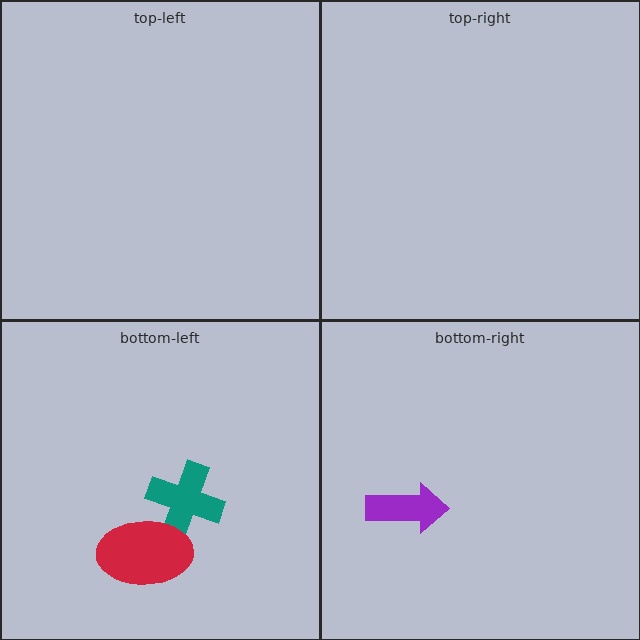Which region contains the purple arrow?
The bottom-right region.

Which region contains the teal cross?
The bottom-left region.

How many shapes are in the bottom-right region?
1.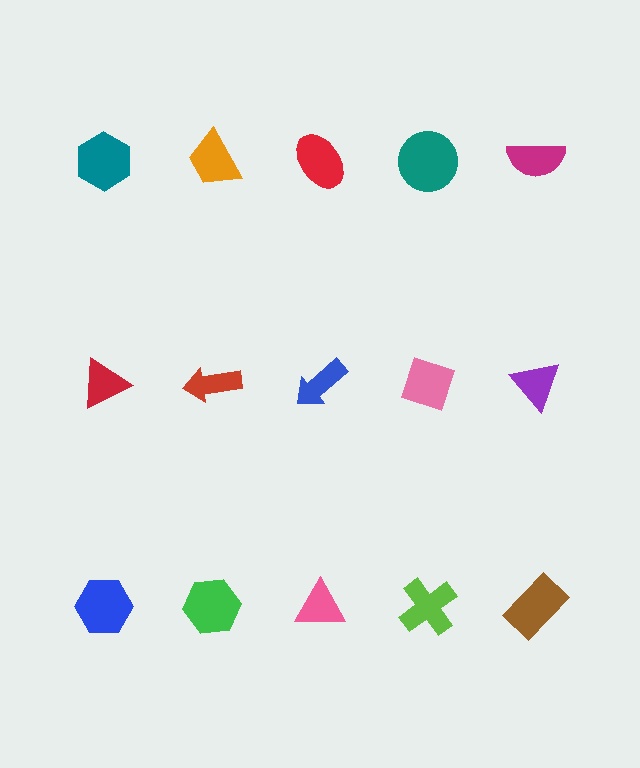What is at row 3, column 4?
A lime cross.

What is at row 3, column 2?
A green hexagon.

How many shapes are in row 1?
5 shapes.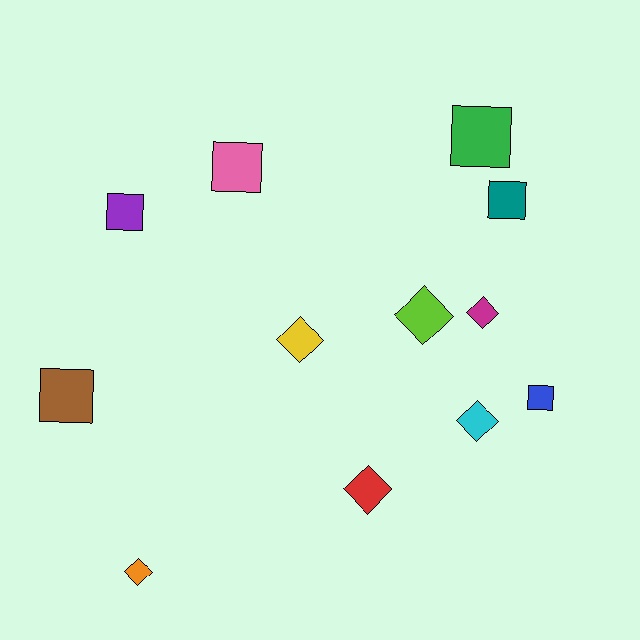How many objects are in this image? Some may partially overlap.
There are 12 objects.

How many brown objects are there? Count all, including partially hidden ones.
There is 1 brown object.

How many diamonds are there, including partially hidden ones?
There are 6 diamonds.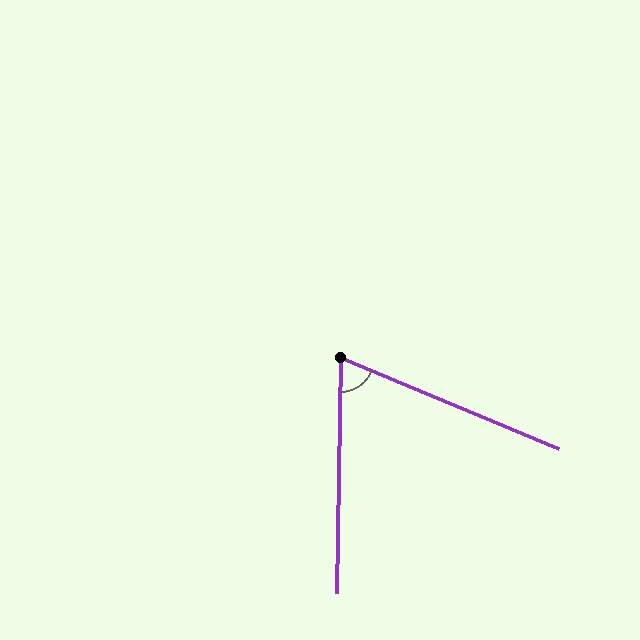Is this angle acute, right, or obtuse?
It is acute.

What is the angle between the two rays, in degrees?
Approximately 68 degrees.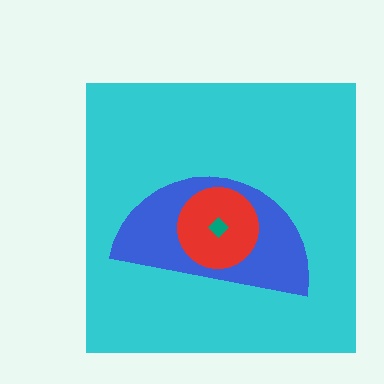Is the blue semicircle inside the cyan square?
Yes.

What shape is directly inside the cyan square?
The blue semicircle.